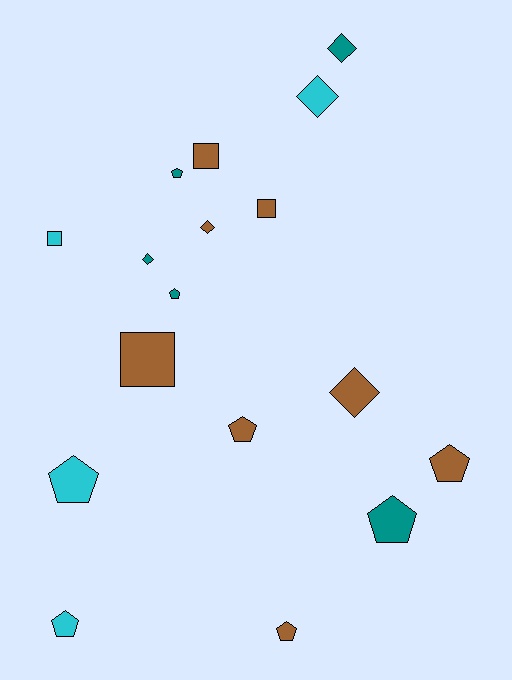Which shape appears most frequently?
Pentagon, with 8 objects.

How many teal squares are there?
There are no teal squares.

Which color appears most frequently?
Brown, with 8 objects.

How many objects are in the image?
There are 17 objects.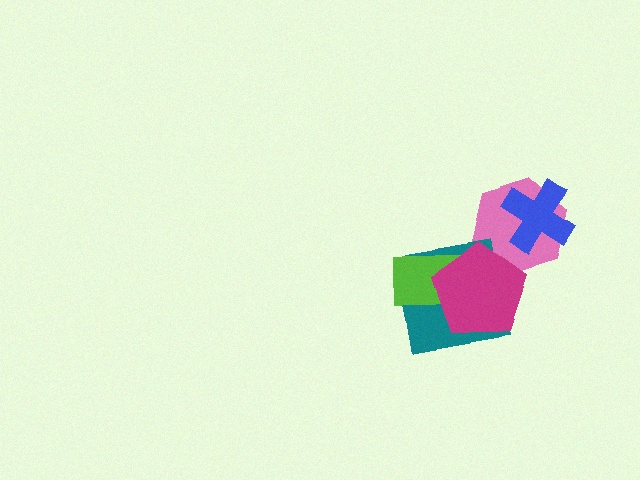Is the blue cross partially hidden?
No, no other shape covers it.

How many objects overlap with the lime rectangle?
2 objects overlap with the lime rectangle.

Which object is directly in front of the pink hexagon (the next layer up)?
The blue cross is directly in front of the pink hexagon.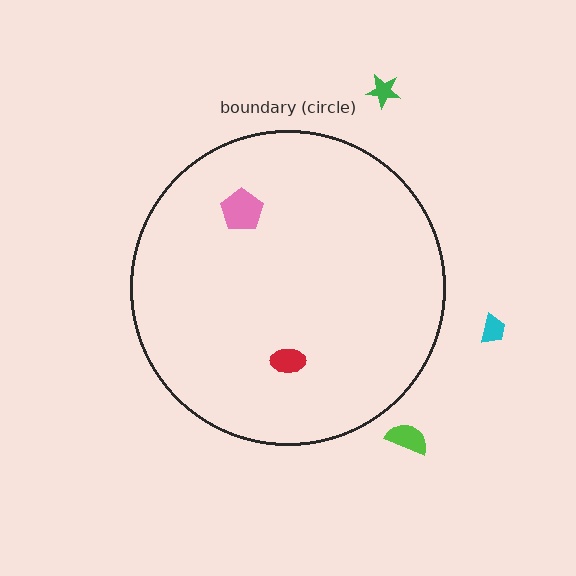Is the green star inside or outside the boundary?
Outside.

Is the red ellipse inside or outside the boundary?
Inside.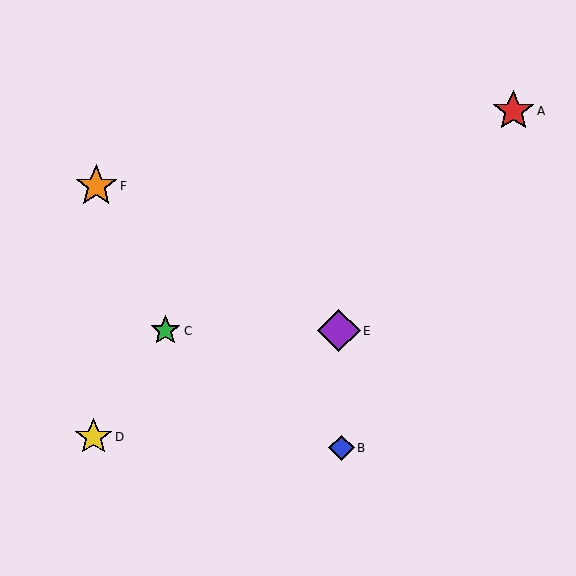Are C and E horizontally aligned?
Yes, both are at y≈331.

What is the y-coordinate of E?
Object E is at y≈331.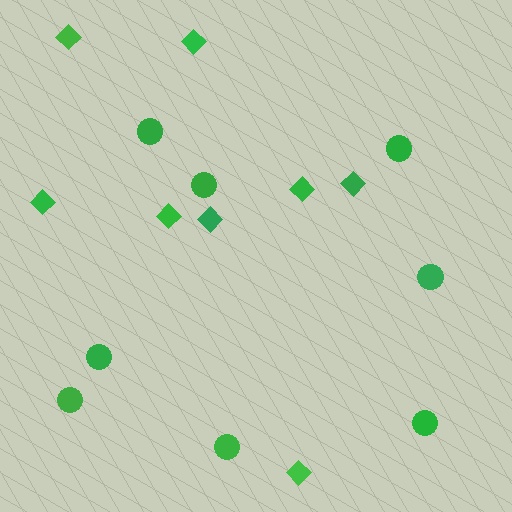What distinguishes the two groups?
There are 2 groups: one group of circles (8) and one group of diamonds (8).